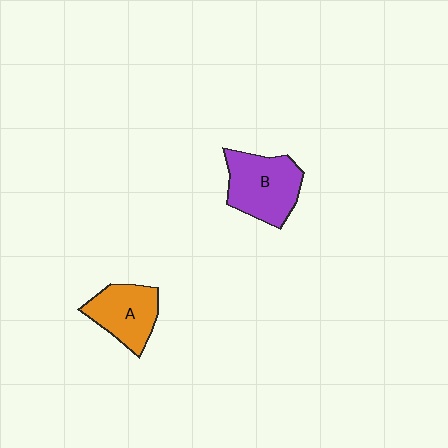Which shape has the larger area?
Shape B (purple).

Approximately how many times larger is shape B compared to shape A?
Approximately 1.3 times.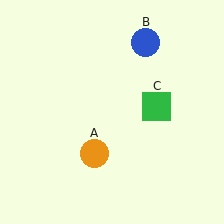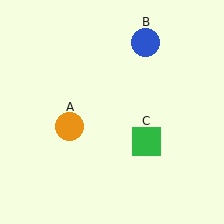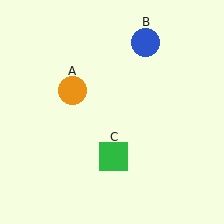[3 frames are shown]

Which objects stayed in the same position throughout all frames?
Blue circle (object B) remained stationary.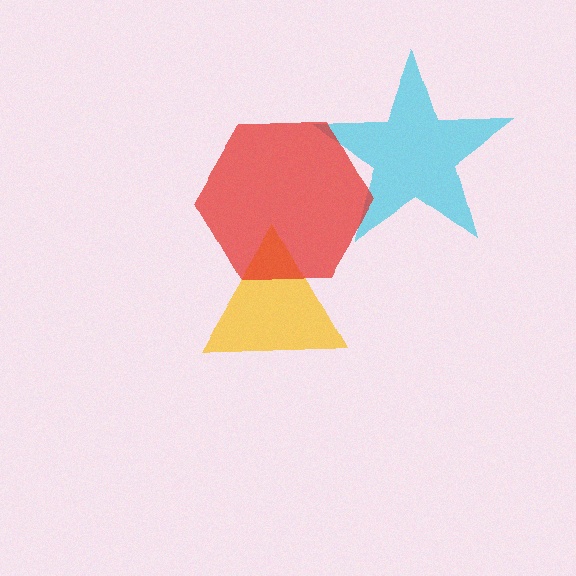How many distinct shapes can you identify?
There are 3 distinct shapes: a yellow triangle, a cyan star, a red hexagon.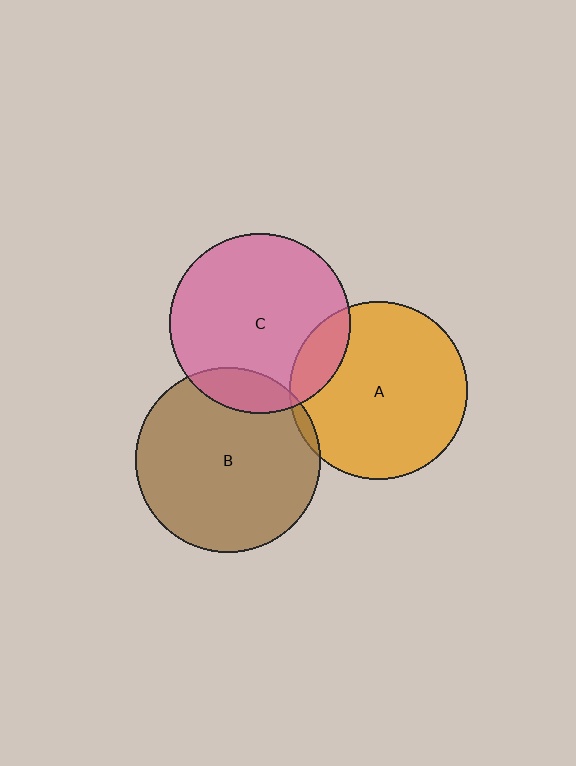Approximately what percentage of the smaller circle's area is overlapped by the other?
Approximately 15%.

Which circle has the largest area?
Circle B (brown).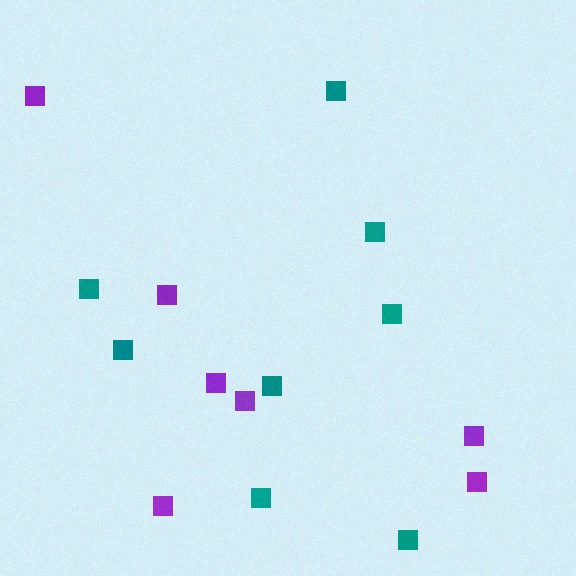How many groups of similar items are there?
There are 2 groups: one group of teal squares (8) and one group of purple squares (7).